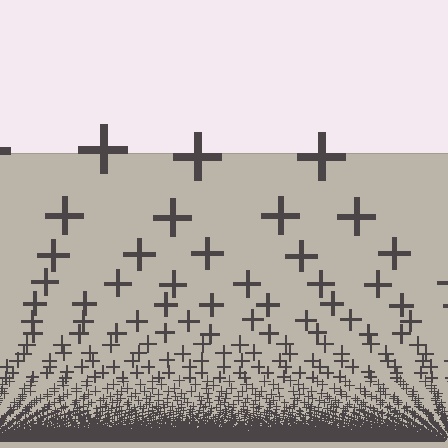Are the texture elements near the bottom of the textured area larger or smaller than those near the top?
Smaller. The gradient is inverted — elements near the bottom are smaller and denser.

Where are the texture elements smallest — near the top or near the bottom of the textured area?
Near the bottom.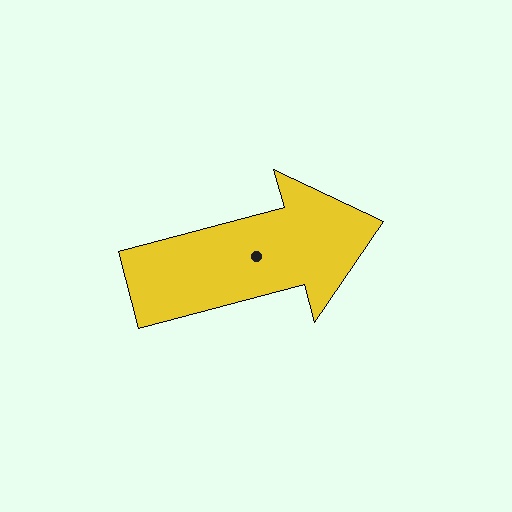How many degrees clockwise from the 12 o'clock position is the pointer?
Approximately 75 degrees.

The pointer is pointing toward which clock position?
Roughly 3 o'clock.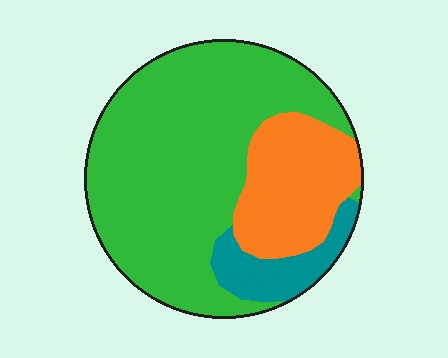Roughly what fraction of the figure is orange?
Orange covers 23% of the figure.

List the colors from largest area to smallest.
From largest to smallest: green, orange, teal.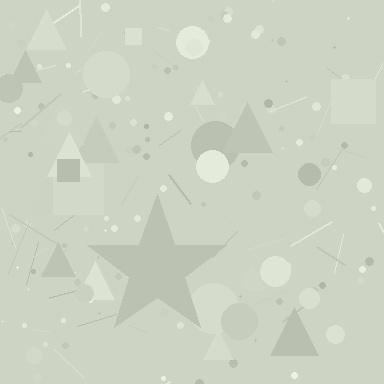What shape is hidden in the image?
A star is hidden in the image.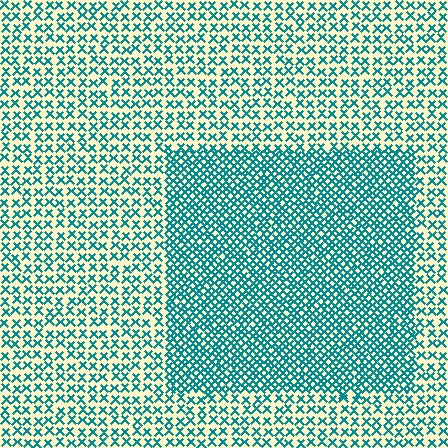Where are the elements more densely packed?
The elements are more densely packed inside the rectangle boundary.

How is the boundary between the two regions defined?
The boundary is defined by a change in element density (approximately 2.1x ratio). All elements are the same color, size, and shape.